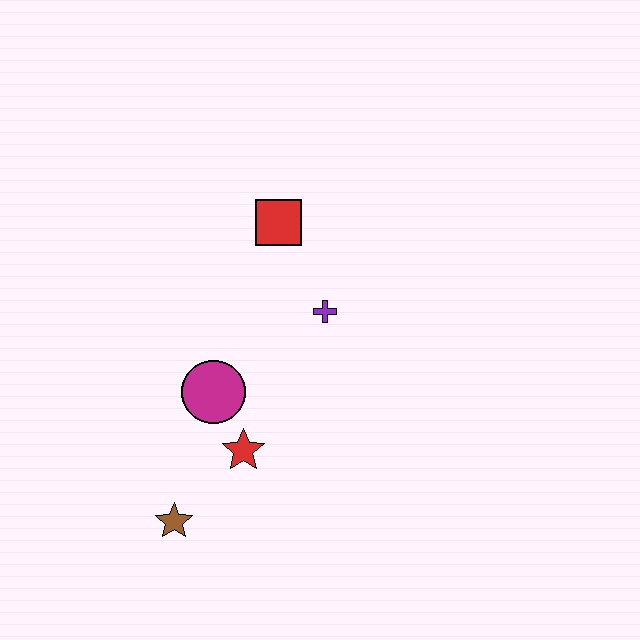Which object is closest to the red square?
The purple cross is closest to the red square.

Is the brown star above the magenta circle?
No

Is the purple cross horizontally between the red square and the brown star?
No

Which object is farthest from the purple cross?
The brown star is farthest from the purple cross.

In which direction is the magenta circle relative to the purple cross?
The magenta circle is to the left of the purple cross.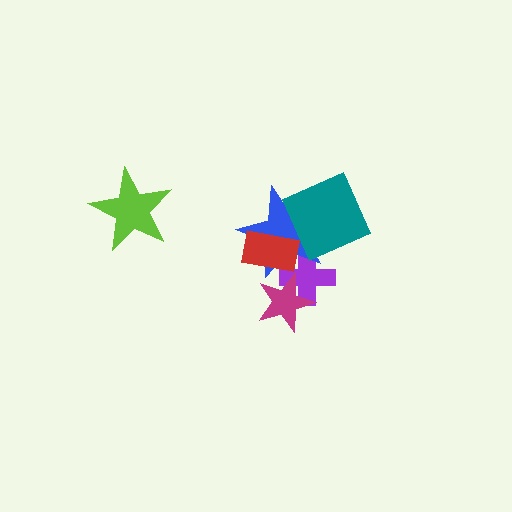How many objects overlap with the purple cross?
4 objects overlap with the purple cross.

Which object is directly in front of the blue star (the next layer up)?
The teal diamond is directly in front of the blue star.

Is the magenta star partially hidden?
Yes, it is partially covered by another shape.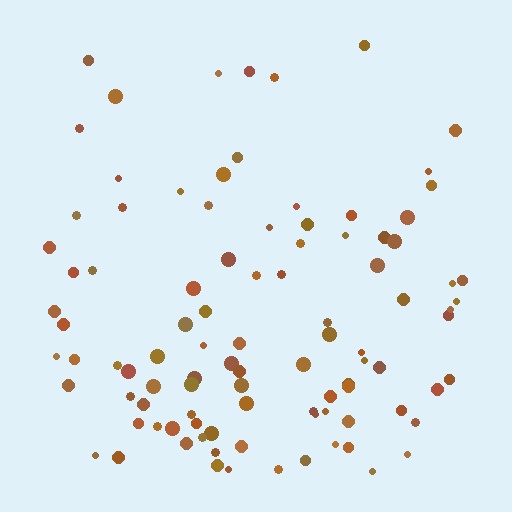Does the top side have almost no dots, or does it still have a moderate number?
Still a moderate number, just noticeably fewer than the bottom.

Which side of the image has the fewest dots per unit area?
The top.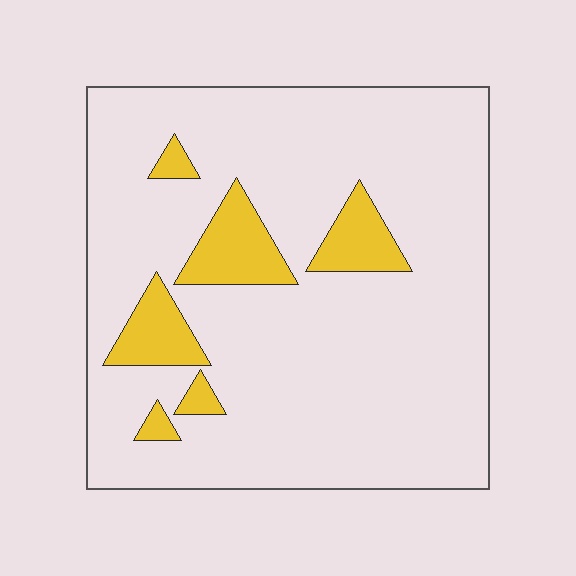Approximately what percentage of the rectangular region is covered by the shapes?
Approximately 15%.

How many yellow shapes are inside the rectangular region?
6.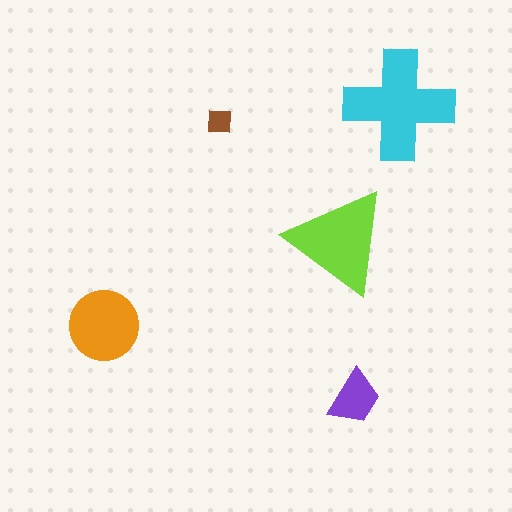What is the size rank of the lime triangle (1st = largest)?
2nd.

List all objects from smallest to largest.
The brown square, the purple trapezoid, the orange circle, the lime triangle, the cyan cross.